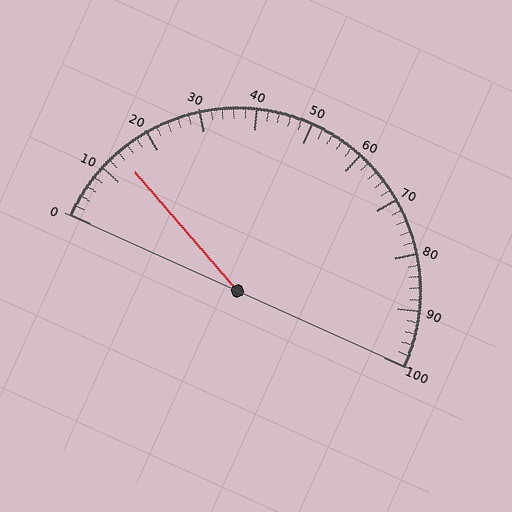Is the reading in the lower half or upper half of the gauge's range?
The reading is in the lower half of the range (0 to 100).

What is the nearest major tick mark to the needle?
The nearest major tick mark is 10.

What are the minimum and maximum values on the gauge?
The gauge ranges from 0 to 100.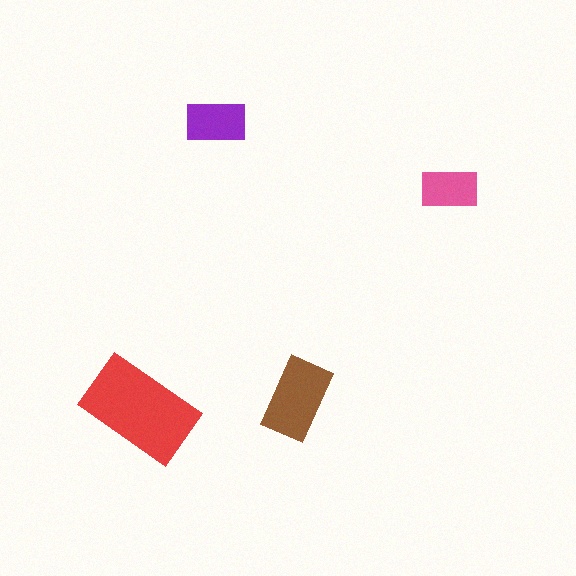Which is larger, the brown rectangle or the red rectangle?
The red one.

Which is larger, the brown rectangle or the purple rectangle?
The brown one.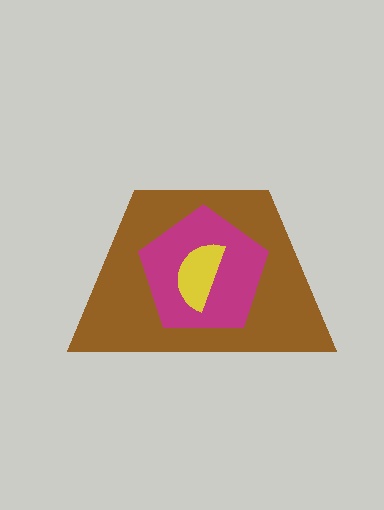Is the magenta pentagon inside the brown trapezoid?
Yes.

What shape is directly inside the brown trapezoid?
The magenta pentagon.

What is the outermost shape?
The brown trapezoid.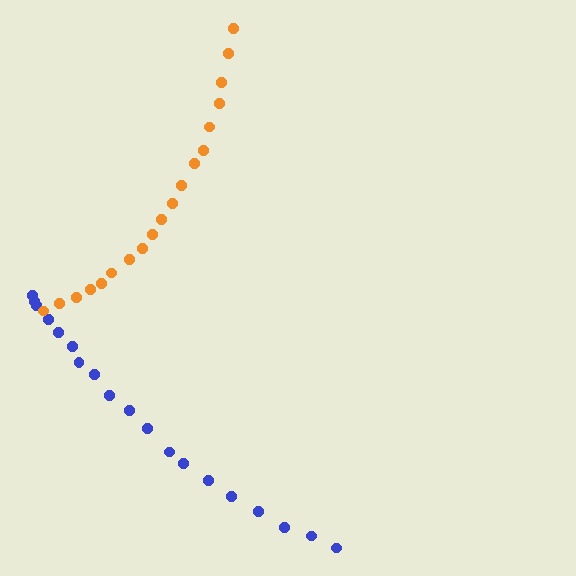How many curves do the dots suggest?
There are 2 distinct paths.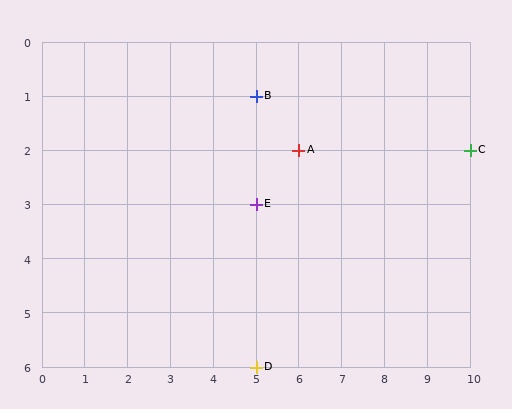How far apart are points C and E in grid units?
Points C and E are 5 columns and 1 row apart (about 5.1 grid units diagonally).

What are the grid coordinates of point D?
Point D is at grid coordinates (5, 6).